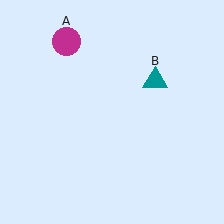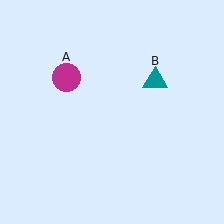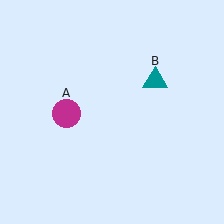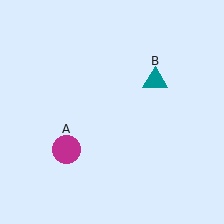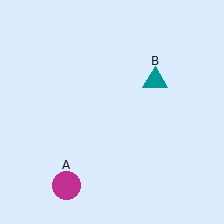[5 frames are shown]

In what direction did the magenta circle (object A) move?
The magenta circle (object A) moved down.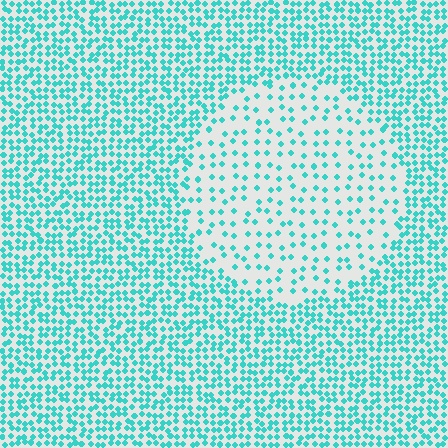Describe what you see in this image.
The image contains small cyan elements arranged at two different densities. A circle-shaped region is visible where the elements are less densely packed than the surrounding area.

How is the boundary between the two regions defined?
The boundary is defined by a change in element density (approximately 2.5x ratio). All elements are the same color, size, and shape.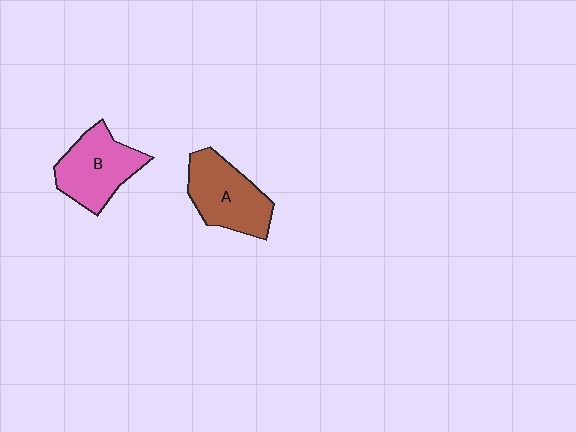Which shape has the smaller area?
Shape B (pink).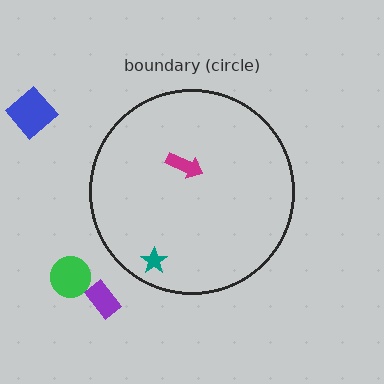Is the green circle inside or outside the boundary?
Outside.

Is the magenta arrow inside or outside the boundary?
Inside.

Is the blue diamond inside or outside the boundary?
Outside.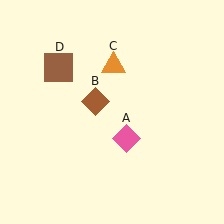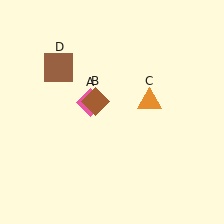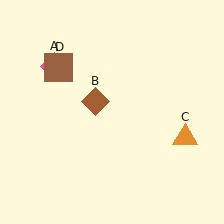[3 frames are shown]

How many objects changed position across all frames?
2 objects changed position: pink diamond (object A), orange triangle (object C).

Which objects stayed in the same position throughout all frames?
Brown diamond (object B) and brown square (object D) remained stationary.